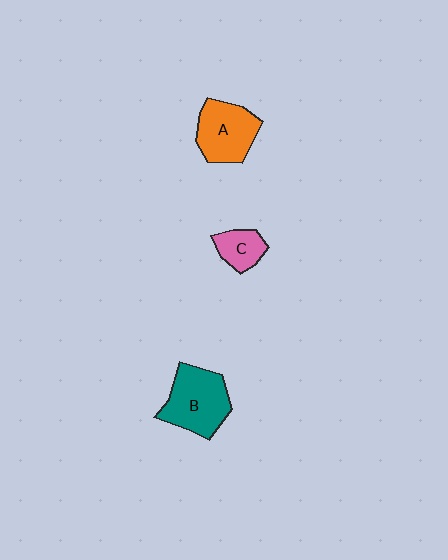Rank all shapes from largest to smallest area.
From largest to smallest: B (teal), A (orange), C (pink).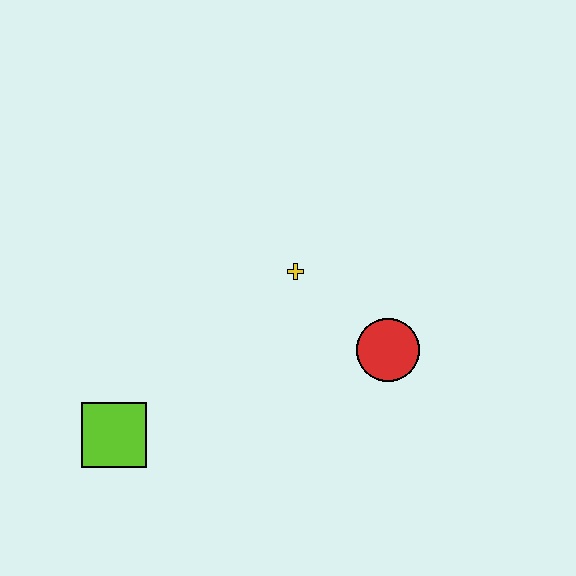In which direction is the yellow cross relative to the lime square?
The yellow cross is to the right of the lime square.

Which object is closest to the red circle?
The yellow cross is closest to the red circle.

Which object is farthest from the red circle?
The lime square is farthest from the red circle.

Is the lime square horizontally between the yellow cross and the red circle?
No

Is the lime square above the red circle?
No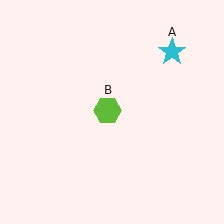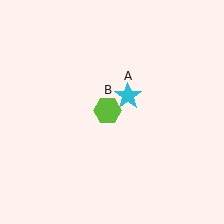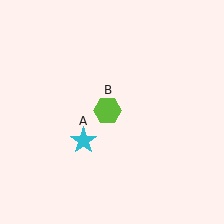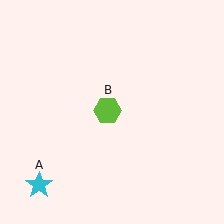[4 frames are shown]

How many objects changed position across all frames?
1 object changed position: cyan star (object A).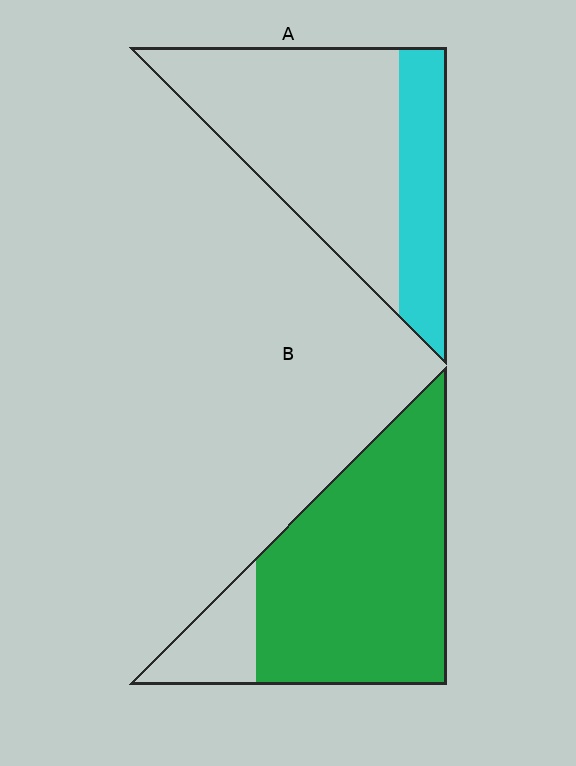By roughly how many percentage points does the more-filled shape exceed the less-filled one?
By roughly 55 percentage points (B over A).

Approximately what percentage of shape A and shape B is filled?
A is approximately 30% and B is approximately 85%.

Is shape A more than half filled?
No.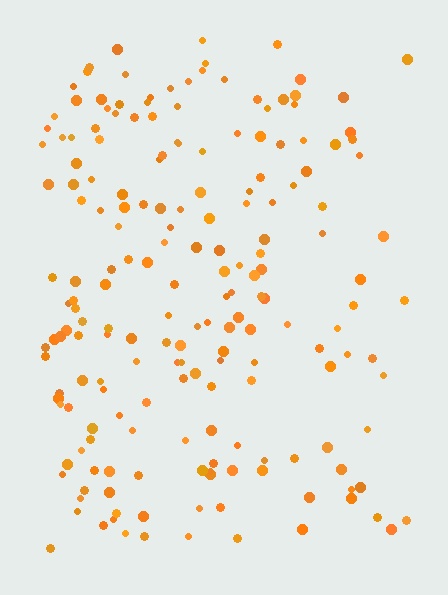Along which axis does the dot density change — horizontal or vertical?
Horizontal.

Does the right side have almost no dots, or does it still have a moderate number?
Still a moderate number, just noticeably fewer than the left.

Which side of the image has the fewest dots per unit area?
The right.